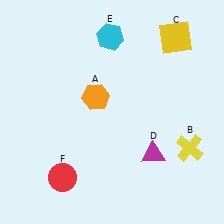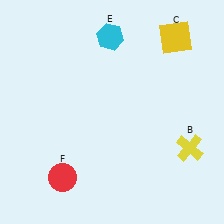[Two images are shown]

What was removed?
The magenta triangle (D), the orange hexagon (A) were removed in Image 2.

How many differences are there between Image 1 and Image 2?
There are 2 differences between the two images.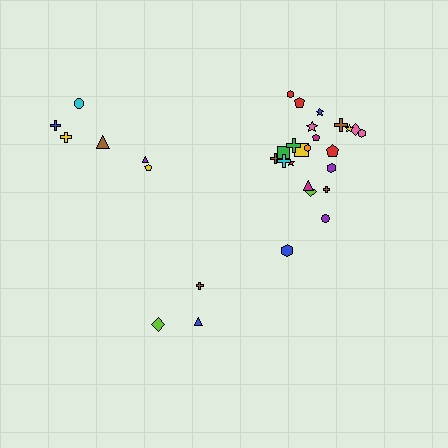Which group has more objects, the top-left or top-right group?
The top-right group.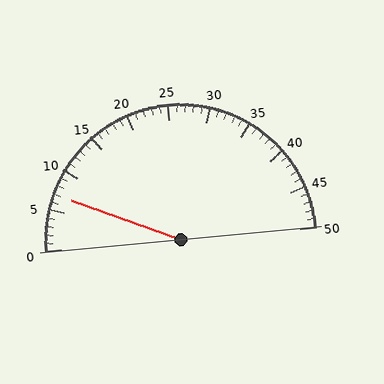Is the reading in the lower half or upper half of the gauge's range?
The reading is in the lower half of the range (0 to 50).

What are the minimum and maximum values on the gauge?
The gauge ranges from 0 to 50.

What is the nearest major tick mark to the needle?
The nearest major tick mark is 5.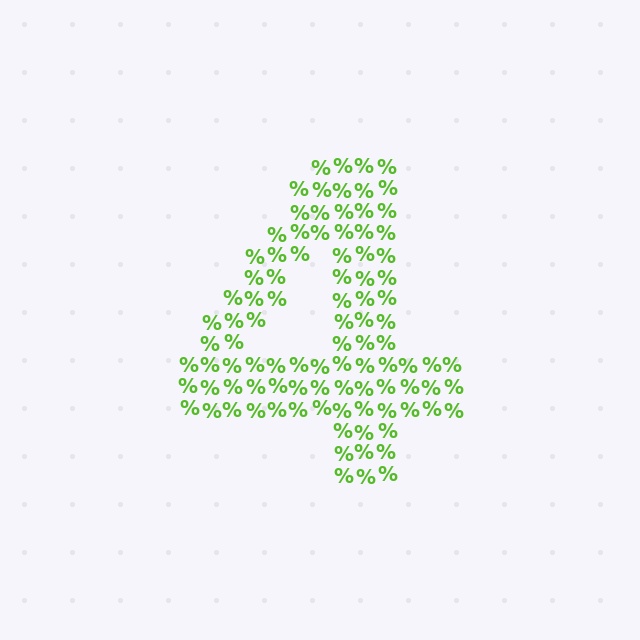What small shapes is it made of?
It is made of small percent signs.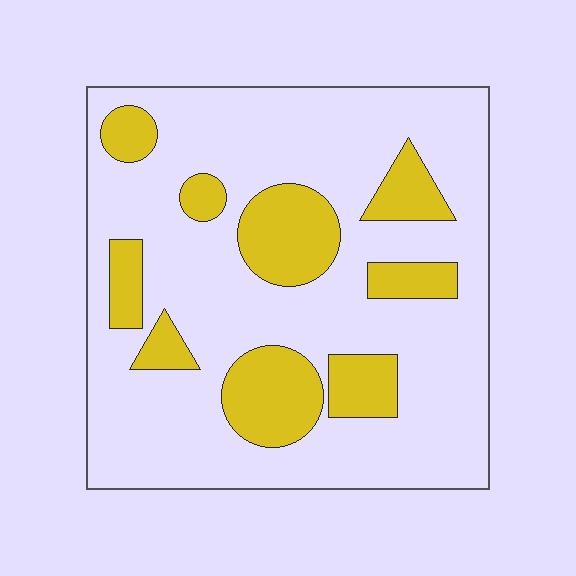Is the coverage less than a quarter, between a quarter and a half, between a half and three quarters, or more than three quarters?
Less than a quarter.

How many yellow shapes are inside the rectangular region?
9.